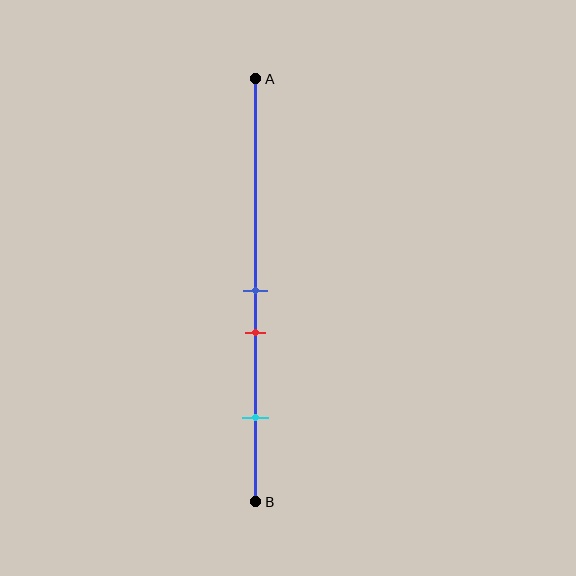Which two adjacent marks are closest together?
The blue and red marks are the closest adjacent pair.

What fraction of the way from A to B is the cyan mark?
The cyan mark is approximately 80% (0.8) of the way from A to B.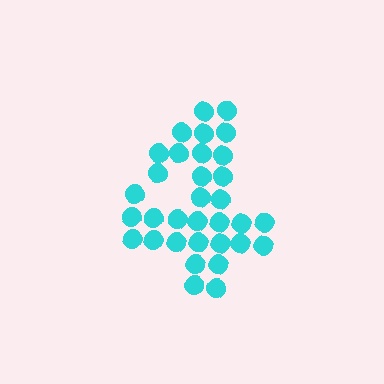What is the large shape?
The large shape is the digit 4.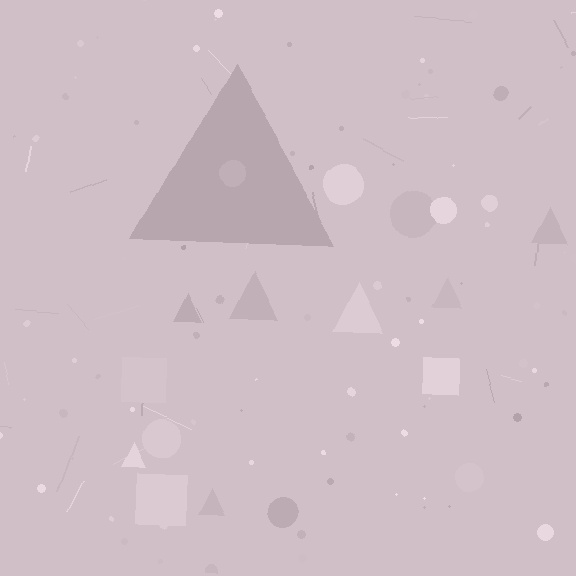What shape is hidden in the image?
A triangle is hidden in the image.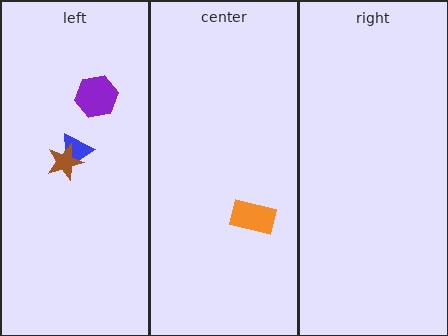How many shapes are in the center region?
1.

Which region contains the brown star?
The left region.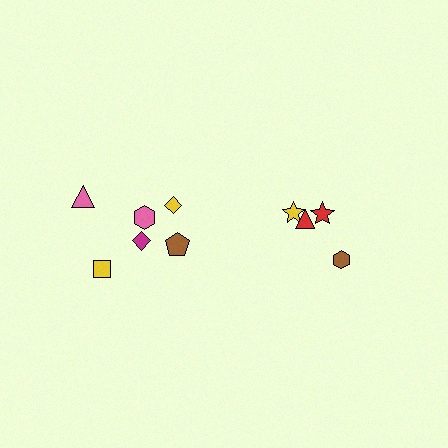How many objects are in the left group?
There are 6 objects.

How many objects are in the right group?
There are 4 objects.